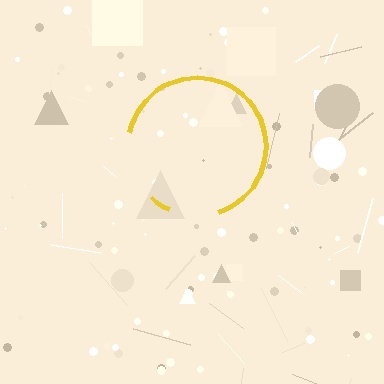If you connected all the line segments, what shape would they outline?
They would outline a circle.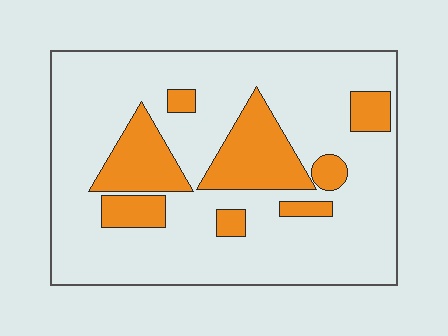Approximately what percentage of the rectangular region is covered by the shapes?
Approximately 25%.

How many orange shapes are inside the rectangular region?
8.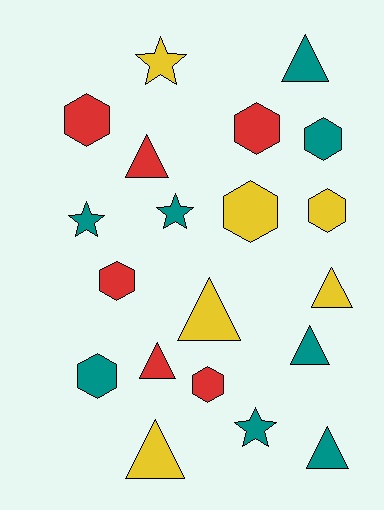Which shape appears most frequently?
Triangle, with 8 objects.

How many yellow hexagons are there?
There are 2 yellow hexagons.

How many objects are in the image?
There are 20 objects.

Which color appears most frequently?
Teal, with 8 objects.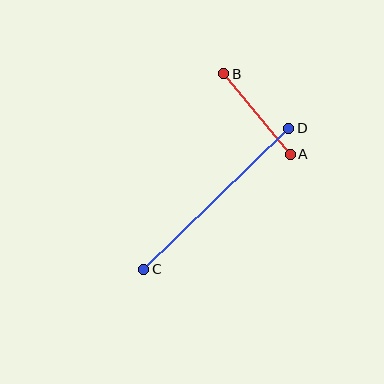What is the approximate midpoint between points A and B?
The midpoint is at approximately (257, 114) pixels.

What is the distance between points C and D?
The distance is approximately 202 pixels.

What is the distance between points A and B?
The distance is approximately 104 pixels.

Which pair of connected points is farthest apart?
Points C and D are farthest apart.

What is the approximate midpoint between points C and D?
The midpoint is at approximately (216, 199) pixels.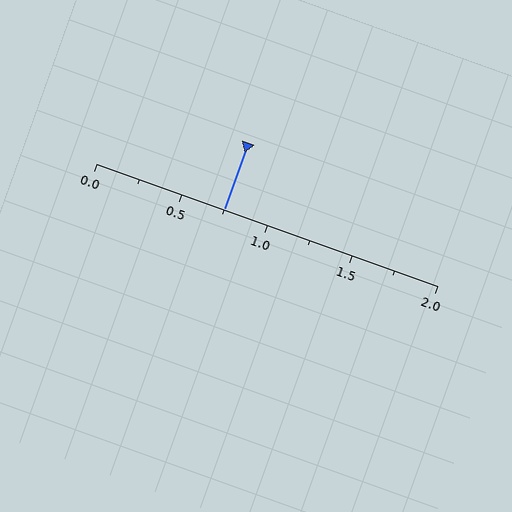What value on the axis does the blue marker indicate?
The marker indicates approximately 0.75.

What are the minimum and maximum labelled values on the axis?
The axis runs from 0.0 to 2.0.